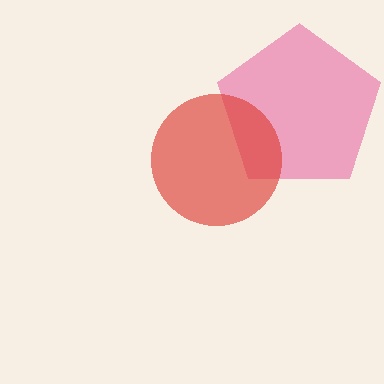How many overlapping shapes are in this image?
There are 2 overlapping shapes in the image.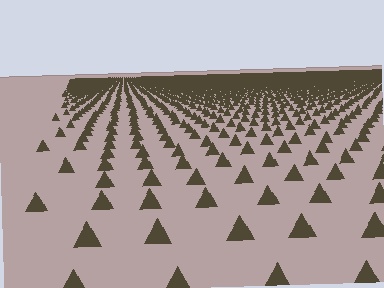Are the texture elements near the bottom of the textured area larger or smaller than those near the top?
Larger. Near the bottom, elements are closer to the viewer and appear at a bigger on-screen size.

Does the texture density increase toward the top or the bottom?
Density increases toward the top.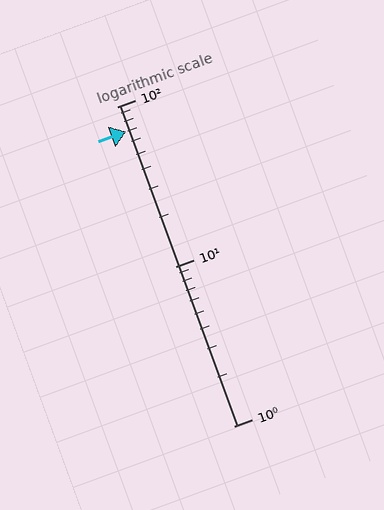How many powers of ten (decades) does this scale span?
The scale spans 2 decades, from 1 to 100.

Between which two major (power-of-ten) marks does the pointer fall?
The pointer is between 10 and 100.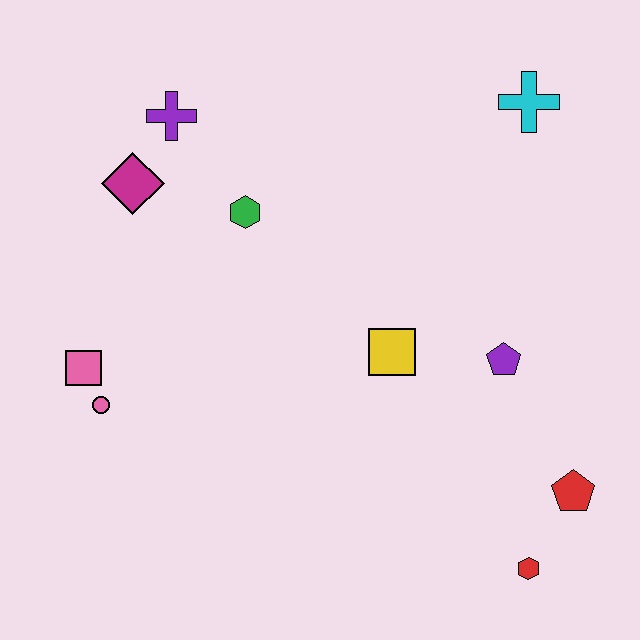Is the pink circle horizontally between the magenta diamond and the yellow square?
No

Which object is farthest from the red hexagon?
The purple cross is farthest from the red hexagon.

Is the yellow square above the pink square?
Yes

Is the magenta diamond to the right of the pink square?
Yes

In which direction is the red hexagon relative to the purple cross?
The red hexagon is below the purple cross.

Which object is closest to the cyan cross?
The purple pentagon is closest to the cyan cross.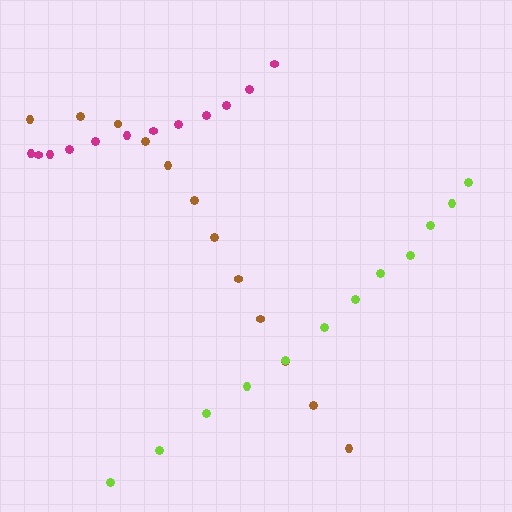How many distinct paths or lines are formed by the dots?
There are 3 distinct paths.